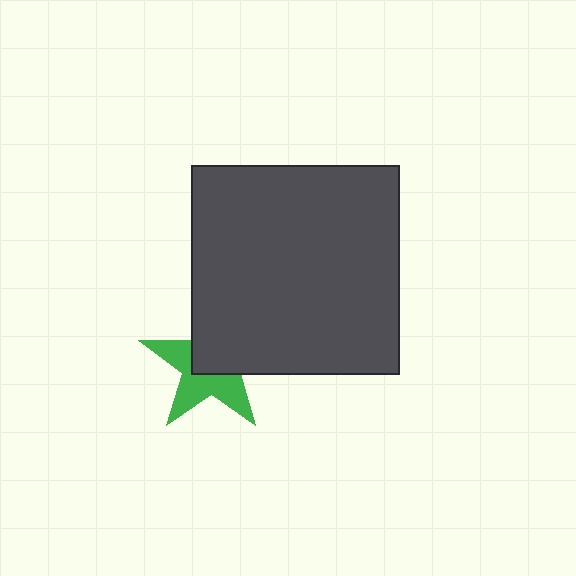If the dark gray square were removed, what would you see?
You would see the complete green star.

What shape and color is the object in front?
The object in front is a dark gray square.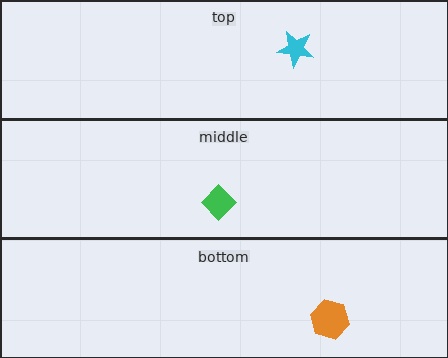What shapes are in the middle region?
The green diamond.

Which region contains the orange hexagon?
The bottom region.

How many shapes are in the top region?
1.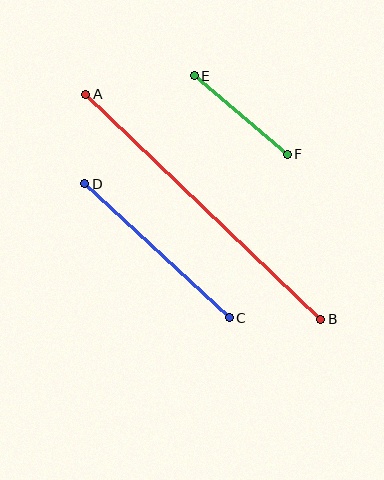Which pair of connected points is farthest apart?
Points A and B are farthest apart.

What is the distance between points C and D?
The distance is approximately 197 pixels.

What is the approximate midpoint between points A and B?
The midpoint is at approximately (203, 207) pixels.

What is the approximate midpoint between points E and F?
The midpoint is at approximately (241, 115) pixels.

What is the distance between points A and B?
The distance is approximately 326 pixels.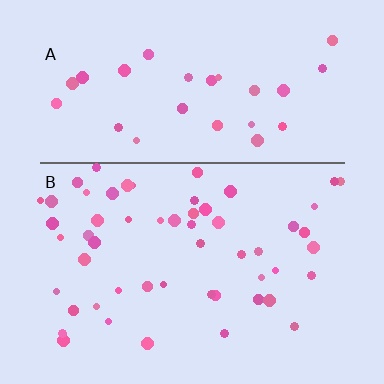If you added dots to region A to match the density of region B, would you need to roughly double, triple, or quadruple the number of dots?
Approximately double.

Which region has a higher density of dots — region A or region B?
B (the bottom).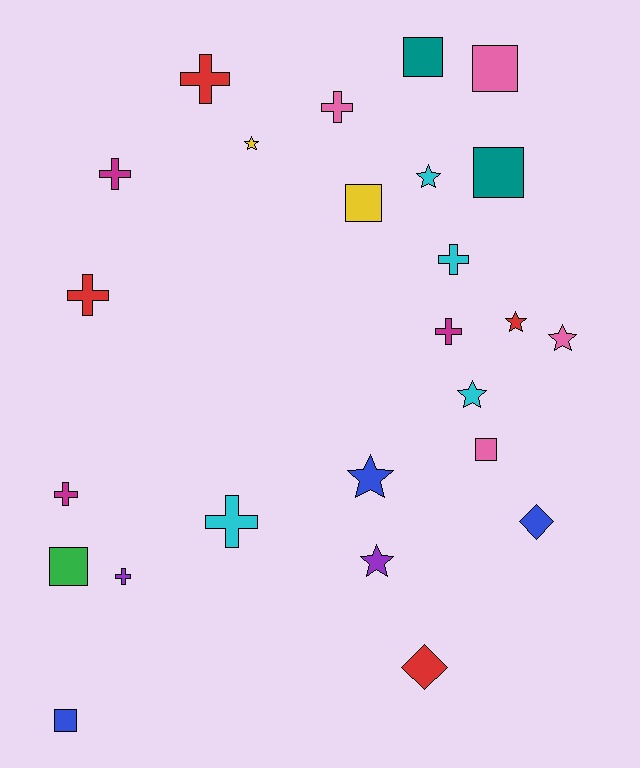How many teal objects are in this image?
There are 2 teal objects.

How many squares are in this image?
There are 7 squares.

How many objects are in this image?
There are 25 objects.